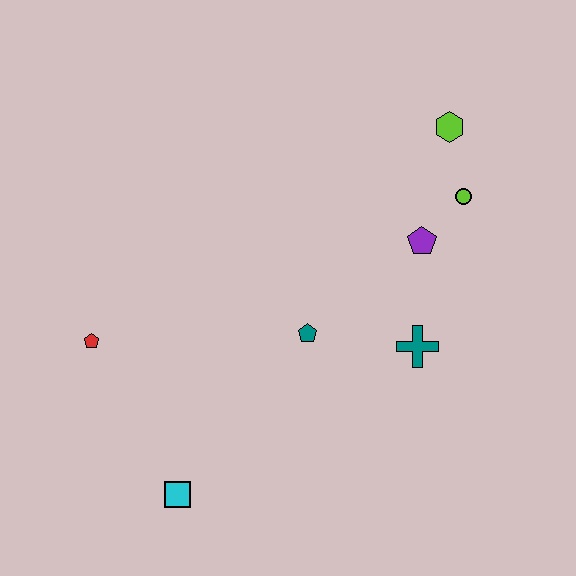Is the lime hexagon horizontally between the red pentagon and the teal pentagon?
No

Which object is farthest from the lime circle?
The cyan square is farthest from the lime circle.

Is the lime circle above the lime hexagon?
No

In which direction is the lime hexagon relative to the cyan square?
The lime hexagon is above the cyan square.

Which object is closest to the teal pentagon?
The teal cross is closest to the teal pentagon.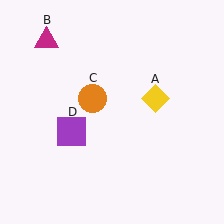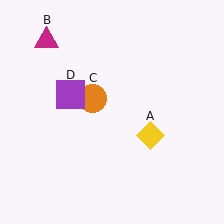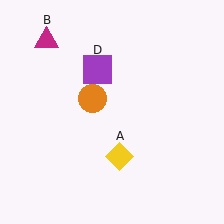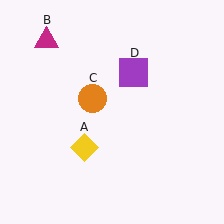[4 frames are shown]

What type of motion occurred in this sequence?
The yellow diamond (object A), purple square (object D) rotated clockwise around the center of the scene.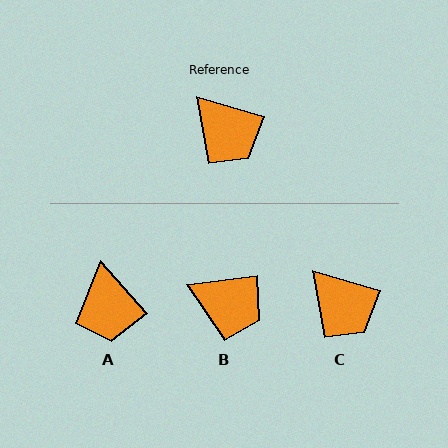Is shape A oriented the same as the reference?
No, it is off by about 32 degrees.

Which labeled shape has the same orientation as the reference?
C.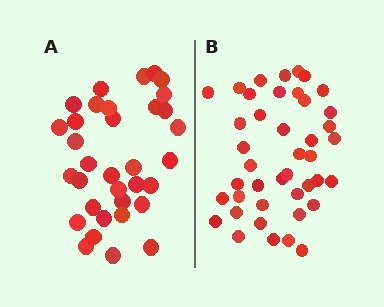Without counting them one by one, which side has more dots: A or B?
Region B (the right region) has more dots.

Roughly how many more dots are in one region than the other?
Region B has roughly 8 or so more dots than region A.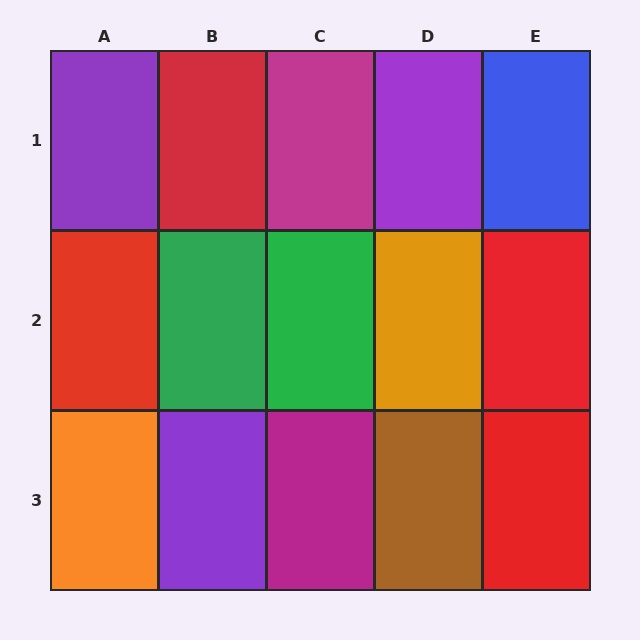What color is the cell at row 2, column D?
Orange.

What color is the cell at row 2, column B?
Green.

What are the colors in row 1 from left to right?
Purple, red, magenta, purple, blue.